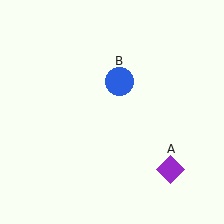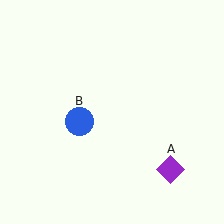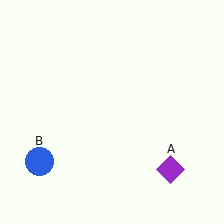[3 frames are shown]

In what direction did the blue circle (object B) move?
The blue circle (object B) moved down and to the left.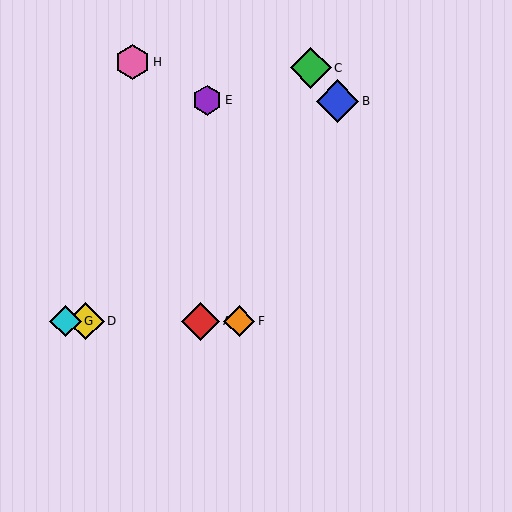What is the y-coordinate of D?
Object D is at y≈321.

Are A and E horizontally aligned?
No, A is at y≈321 and E is at y≈100.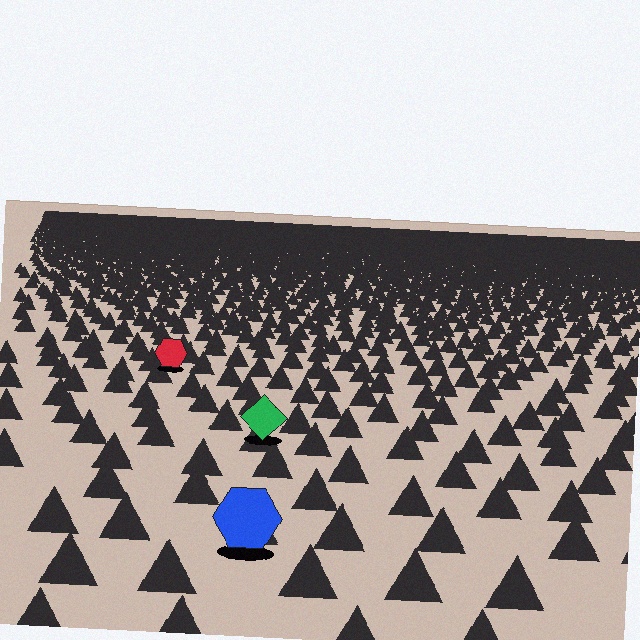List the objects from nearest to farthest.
From nearest to farthest: the blue hexagon, the green diamond, the red hexagon.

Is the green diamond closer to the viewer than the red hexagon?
Yes. The green diamond is closer — you can tell from the texture gradient: the ground texture is coarser near it.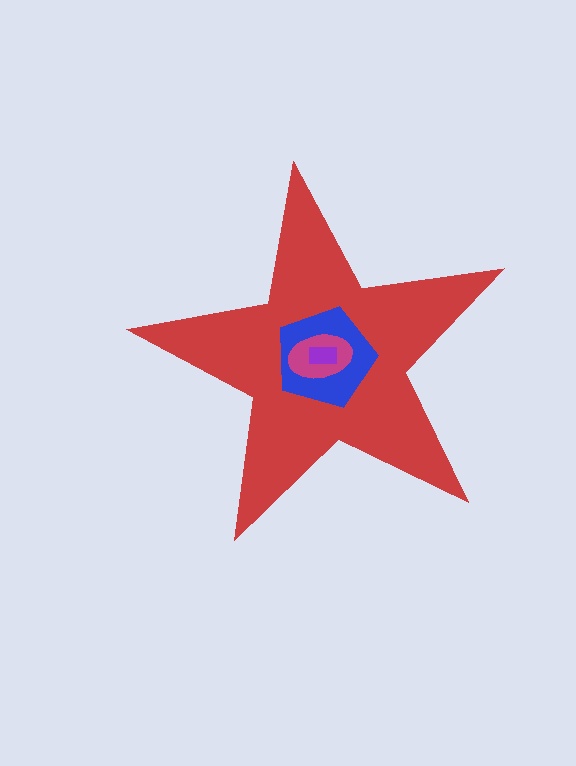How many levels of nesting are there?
4.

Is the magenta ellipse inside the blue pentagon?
Yes.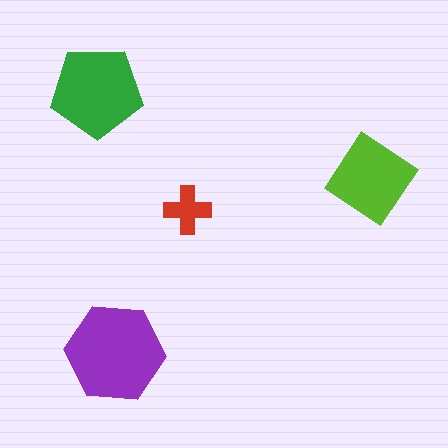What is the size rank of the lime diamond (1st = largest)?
3rd.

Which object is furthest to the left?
The green pentagon is leftmost.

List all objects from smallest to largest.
The red cross, the lime diamond, the green pentagon, the purple hexagon.